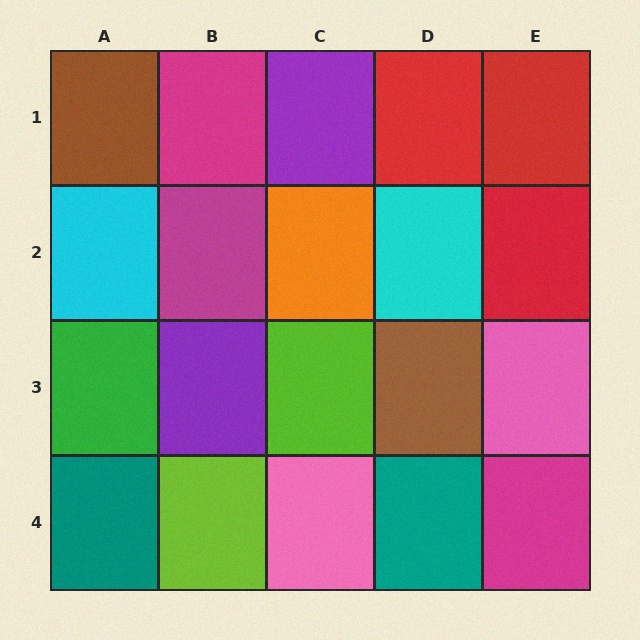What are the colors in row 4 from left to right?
Teal, lime, pink, teal, magenta.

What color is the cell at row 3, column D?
Brown.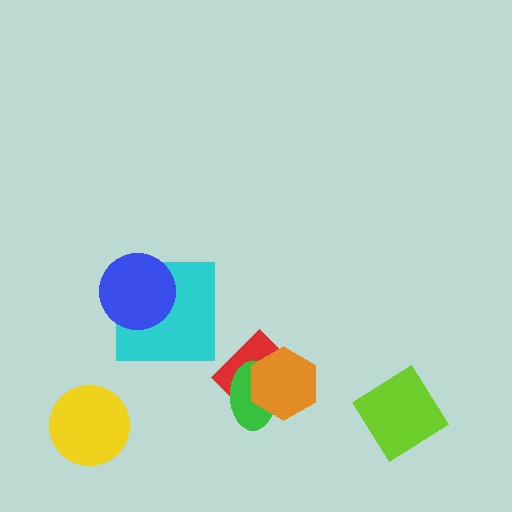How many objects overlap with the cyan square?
1 object overlaps with the cyan square.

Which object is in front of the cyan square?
The blue circle is in front of the cyan square.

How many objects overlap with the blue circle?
1 object overlaps with the blue circle.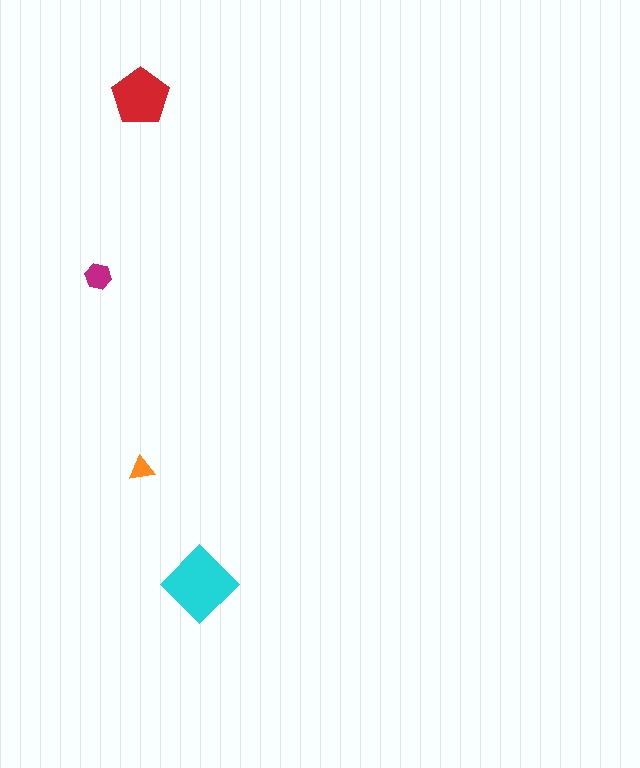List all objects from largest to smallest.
The cyan diamond, the red pentagon, the magenta hexagon, the orange triangle.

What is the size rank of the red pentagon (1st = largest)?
2nd.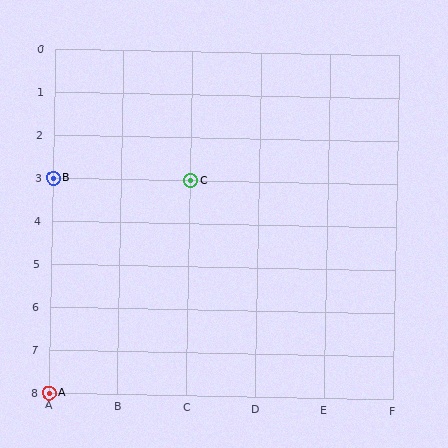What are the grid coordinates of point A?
Point A is at grid coordinates (A, 8).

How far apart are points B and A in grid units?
Points B and A are 5 rows apart.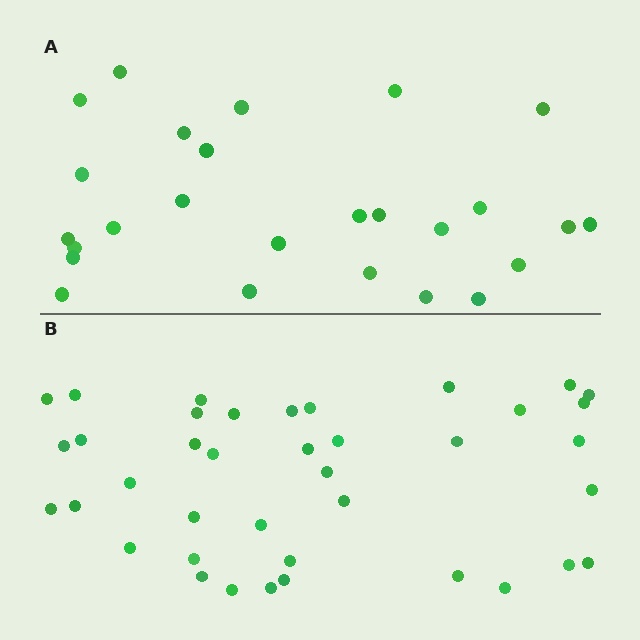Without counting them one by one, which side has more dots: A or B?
Region B (the bottom region) has more dots.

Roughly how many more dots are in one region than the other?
Region B has approximately 15 more dots than region A.